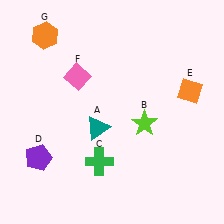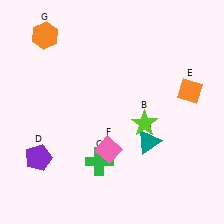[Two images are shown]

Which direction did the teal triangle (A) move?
The teal triangle (A) moved right.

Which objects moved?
The objects that moved are: the teal triangle (A), the pink diamond (F).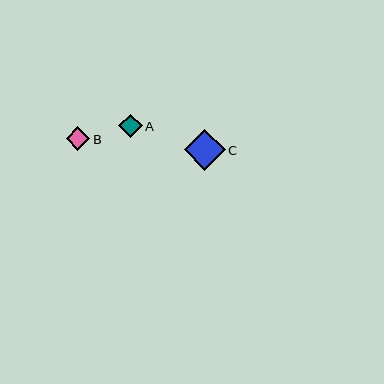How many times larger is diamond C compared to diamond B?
Diamond C is approximately 1.7 times the size of diamond B.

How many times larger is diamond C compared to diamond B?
Diamond C is approximately 1.7 times the size of diamond B.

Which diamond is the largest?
Diamond C is the largest with a size of approximately 41 pixels.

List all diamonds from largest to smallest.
From largest to smallest: C, B, A.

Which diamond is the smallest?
Diamond A is the smallest with a size of approximately 23 pixels.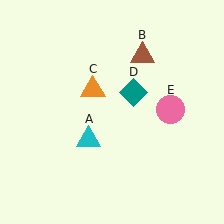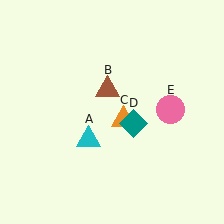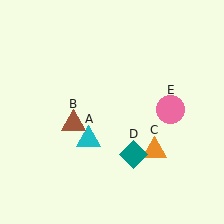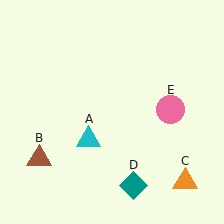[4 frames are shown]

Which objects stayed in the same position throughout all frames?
Cyan triangle (object A) and pink circle (object E) remained stationary.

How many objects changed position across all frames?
3 objects changed position: brown triangle (object B), orange triangle (object C), teal diamond (object D).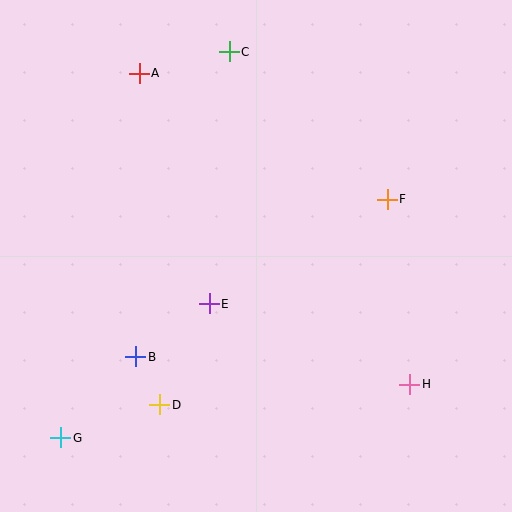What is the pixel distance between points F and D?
The distance between F and D is 306 pixels.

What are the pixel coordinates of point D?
Point D is at (160, 405).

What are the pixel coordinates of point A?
Point A is at (139, 73).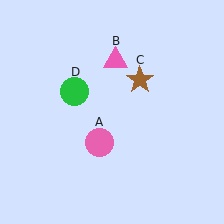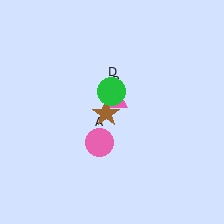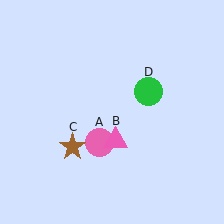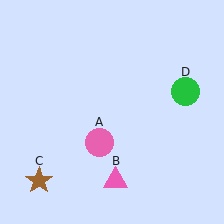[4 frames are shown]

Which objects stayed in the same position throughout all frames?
Pink circle (object A) remained stationary.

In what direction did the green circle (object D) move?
The green circle (object D) moved right.